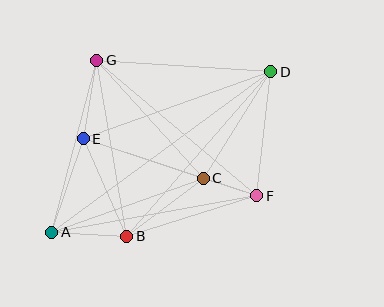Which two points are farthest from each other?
Points A and D are farthest from each other.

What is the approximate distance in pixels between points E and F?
The distance between E and F is approximately 183 pixels.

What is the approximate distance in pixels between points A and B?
The distance between A and B is approximately 75 pixels.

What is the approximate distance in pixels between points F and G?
The distance between F and G is approximately 210 pixels.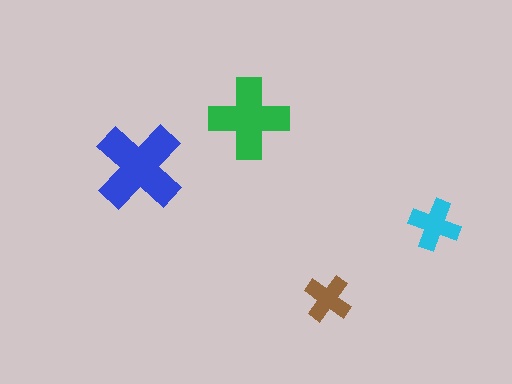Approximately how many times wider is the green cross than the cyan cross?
About 1.5 times wider.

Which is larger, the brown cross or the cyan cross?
The cyan one.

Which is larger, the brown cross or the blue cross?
The blue one.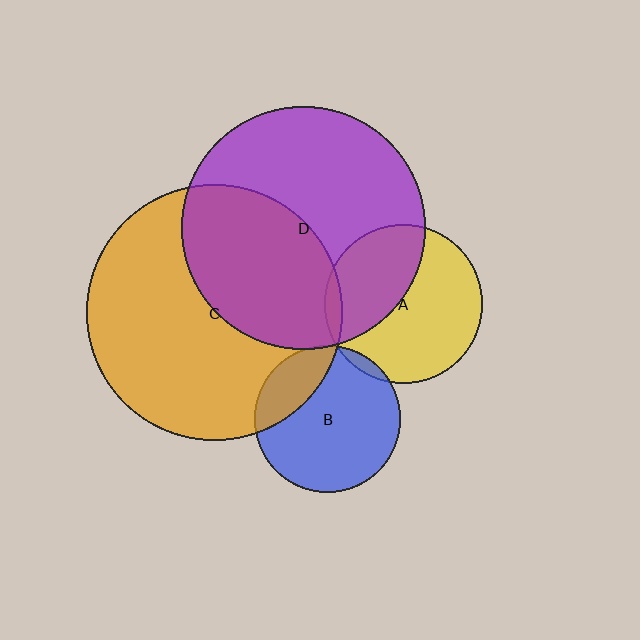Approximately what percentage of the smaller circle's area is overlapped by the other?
Approximately 25%.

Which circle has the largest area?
Circle C (orange).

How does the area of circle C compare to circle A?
Approximately 2.6 times.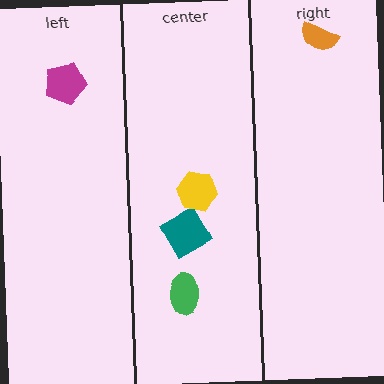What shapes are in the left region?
The magenta pentagon.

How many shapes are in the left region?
1.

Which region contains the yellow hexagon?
The center region.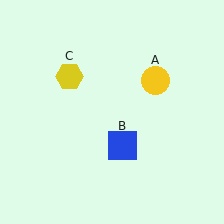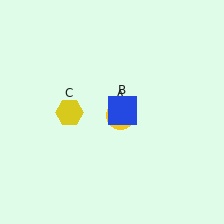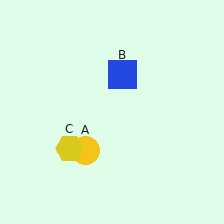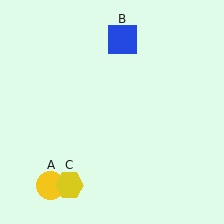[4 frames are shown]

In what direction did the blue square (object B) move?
The blue square (object B) moved up.